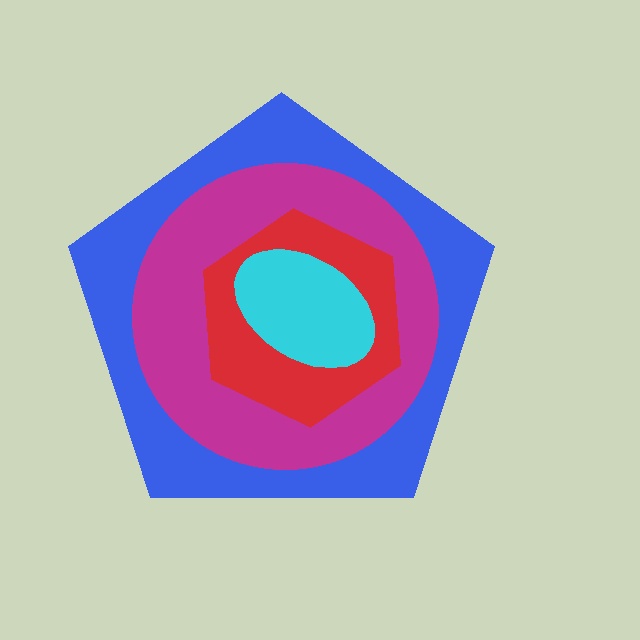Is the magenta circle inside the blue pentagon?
Yes.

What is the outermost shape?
The blue pentagon.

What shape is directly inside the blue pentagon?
The magenta circle.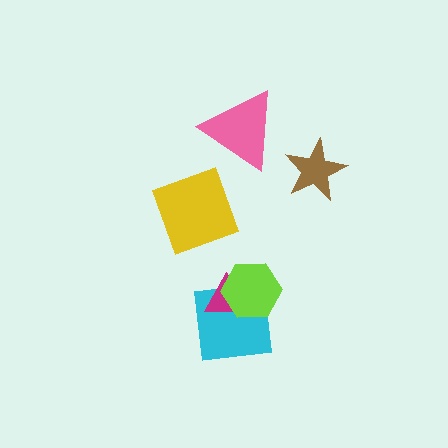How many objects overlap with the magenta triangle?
2 objects overlap with the magenta triangle.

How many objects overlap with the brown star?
0 objects overlap with the brown star.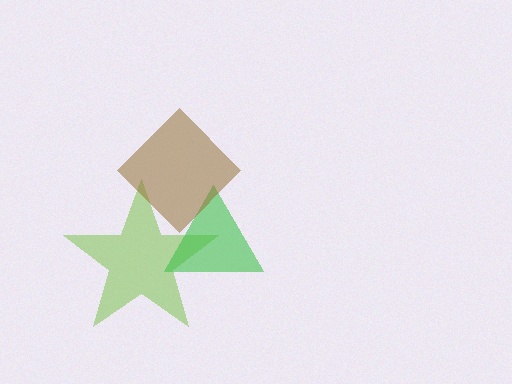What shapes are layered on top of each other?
The layered shapes are: a lime star, a green triangle, a brown diamond.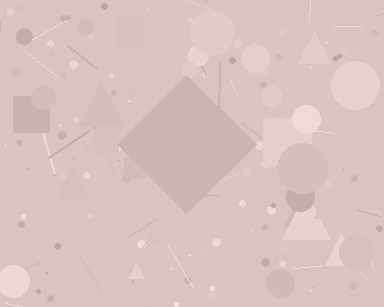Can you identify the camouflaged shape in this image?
The camouflaged shape is a diamond.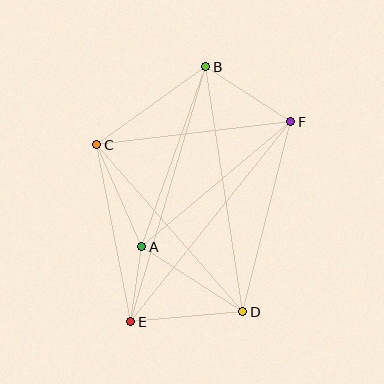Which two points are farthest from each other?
Points B and E are farthest from each other.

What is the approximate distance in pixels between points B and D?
The distance between B and D is approximately 248 pixels.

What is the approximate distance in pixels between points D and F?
The distance between D and F is approximately 196 pixels.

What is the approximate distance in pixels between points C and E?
The distance between C and E is approximately 180 pixels.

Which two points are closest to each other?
Points A and E are closest to each other.